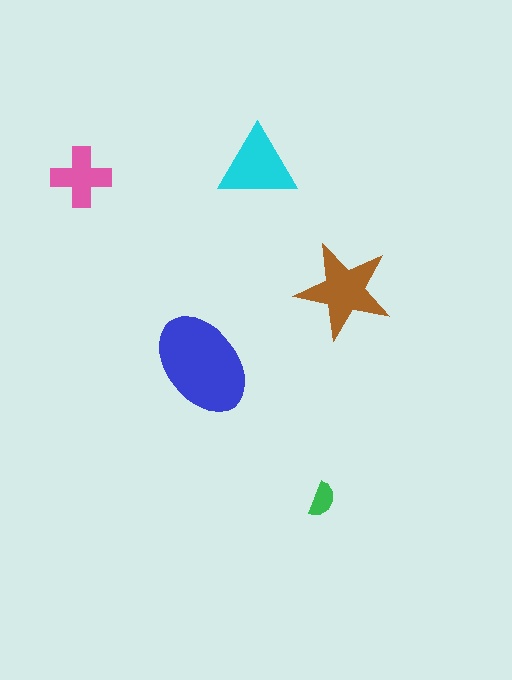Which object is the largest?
The blue ellipse.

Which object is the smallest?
The green semicircle.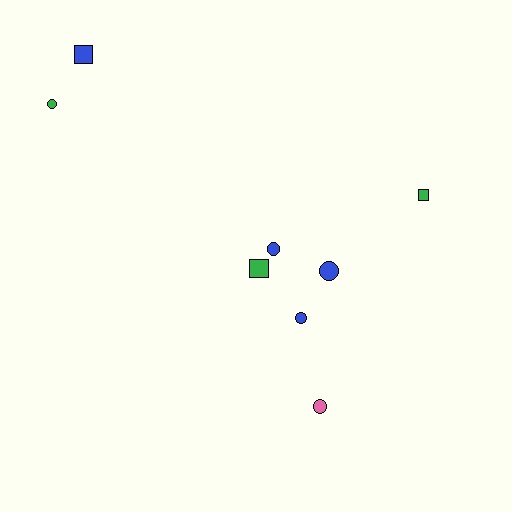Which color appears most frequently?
Blue, with 4 objects.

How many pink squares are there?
There are no pink squares.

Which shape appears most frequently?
Circle, with 5 objects.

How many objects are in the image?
There are 8 objects.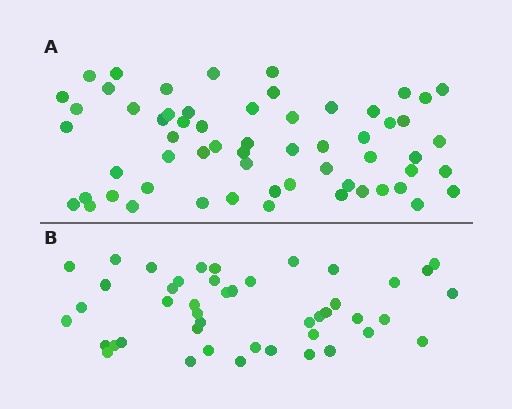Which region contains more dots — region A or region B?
Region A (the top region) has more dots.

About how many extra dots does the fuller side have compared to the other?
Region A has approximately 15 more dots than region B.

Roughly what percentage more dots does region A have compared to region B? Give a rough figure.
About 35% more.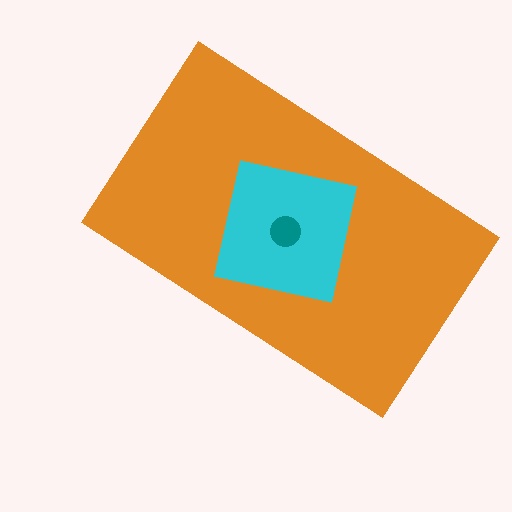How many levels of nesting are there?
3.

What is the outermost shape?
The orange rectangle.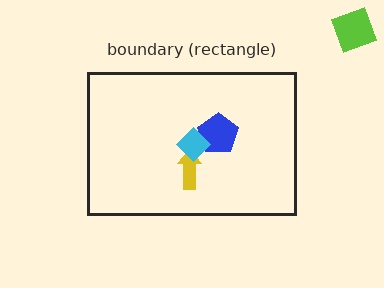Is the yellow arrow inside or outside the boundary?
Inside.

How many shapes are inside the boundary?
3 inside, 1 outside.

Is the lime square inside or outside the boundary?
Outside.